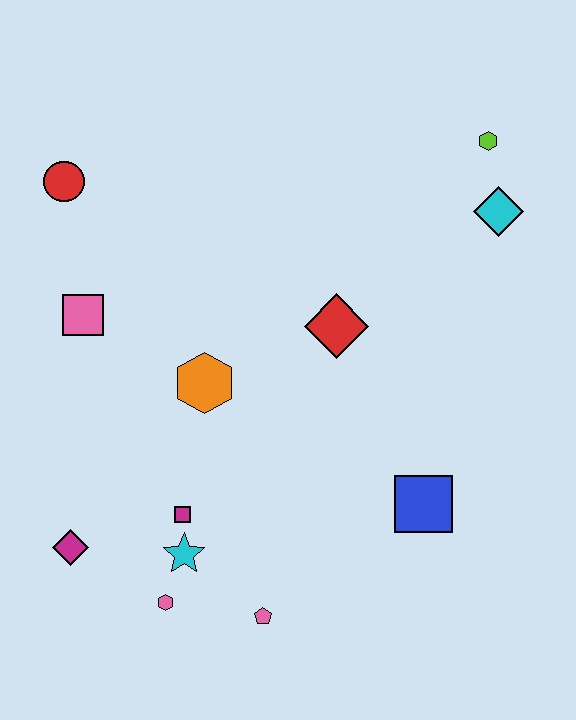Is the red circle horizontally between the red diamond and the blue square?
No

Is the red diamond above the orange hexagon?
Yes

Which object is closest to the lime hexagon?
The cyan diamond is closest to the lime hexagon.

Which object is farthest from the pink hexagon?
The lime hexagon is farthest from the pink hexagon.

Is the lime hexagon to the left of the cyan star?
No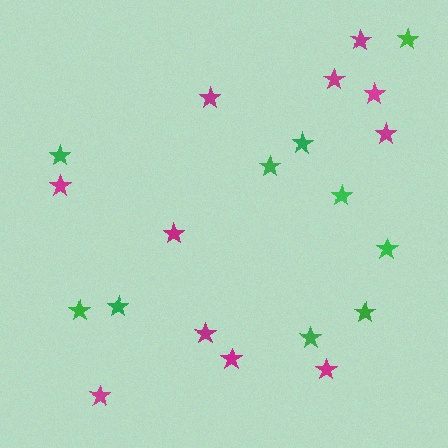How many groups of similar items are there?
There are 2 groups: one group of magenta stars (11) and one group of green stars (10).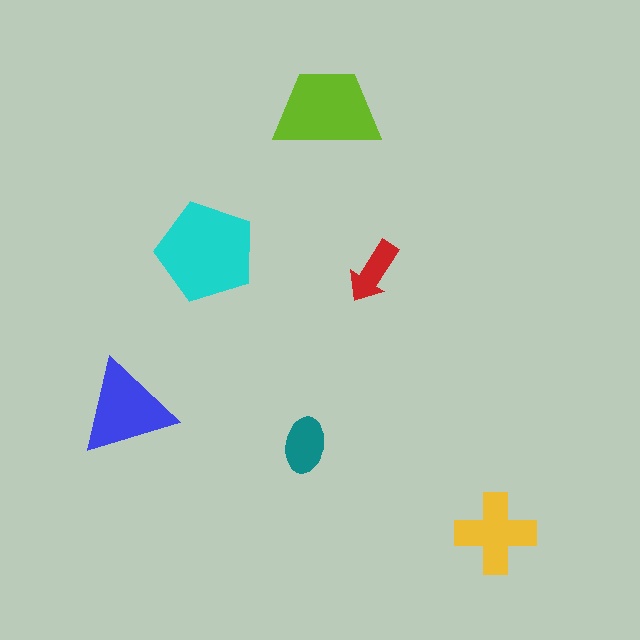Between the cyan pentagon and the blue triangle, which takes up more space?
The cyan pentagon.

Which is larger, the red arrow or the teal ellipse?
The teal ellipse.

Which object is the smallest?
The red arrow.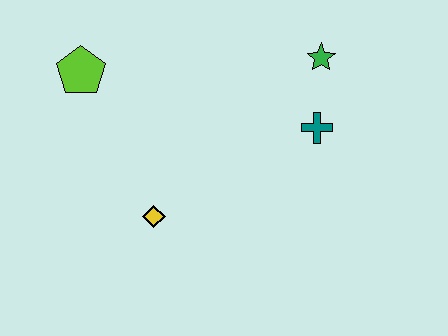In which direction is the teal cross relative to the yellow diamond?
The teal cross is to the right of the yellow diamond.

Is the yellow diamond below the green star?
Yes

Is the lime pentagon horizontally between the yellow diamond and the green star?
No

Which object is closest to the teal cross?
The green star is closest to the teal cross.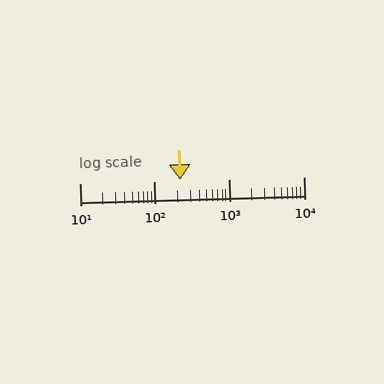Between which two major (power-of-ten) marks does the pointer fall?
The pointer is between 100 and 1000.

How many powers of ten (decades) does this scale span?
The scale spans 3 decades, from 10 to 10000.